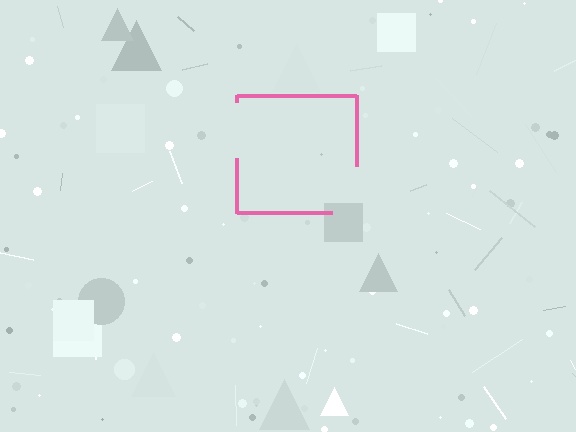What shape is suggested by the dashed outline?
The dashed outline suggests a square.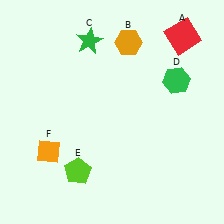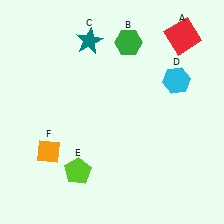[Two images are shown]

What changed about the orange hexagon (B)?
In Image 1, B is orange. In Image 2, it changed to green.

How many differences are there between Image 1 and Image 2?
There are 3 differences between the two images.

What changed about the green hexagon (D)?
In Image 1, D is green. In Image 2, it changed to cyan.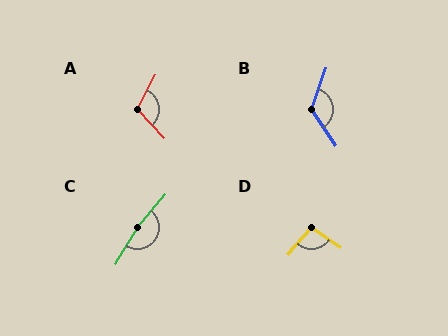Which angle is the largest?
C, at approximately 170 degrees.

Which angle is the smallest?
D, at approximately 96 degrees.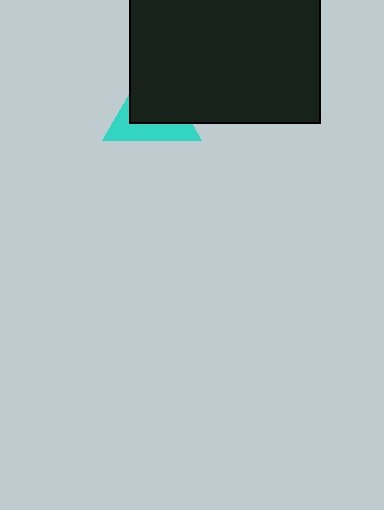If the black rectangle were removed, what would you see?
You would see the complete cyan triangle.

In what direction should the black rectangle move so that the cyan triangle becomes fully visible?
The black rectangle should move toward the upper-right. That is the shortest direction to clear the overlap and leave the cyan triangle fully visible.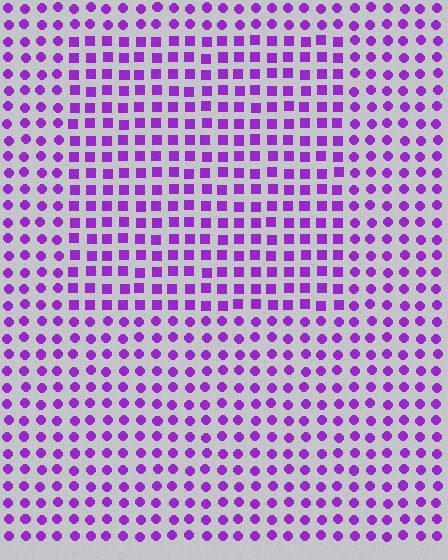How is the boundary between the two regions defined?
The boundary is defined by a change in element shape: squares inside vs. circles outside. All elements share the same color and spacing.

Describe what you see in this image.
The image is filled with small purple elements arranged in a uniform grid. A rectangle-shaped region contains squares, while the surrounding area contains circles. The boundary is defined purely by the change in element shape.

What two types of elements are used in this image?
The image uses squares inside the rectangle region and circles outside it.